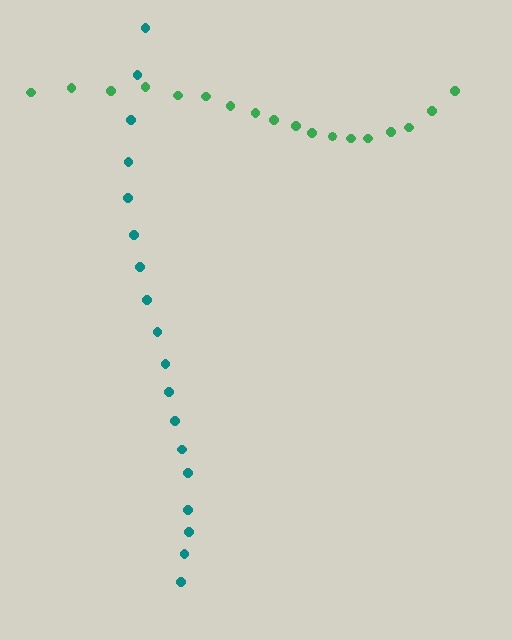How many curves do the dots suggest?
There are 2 distinct paths.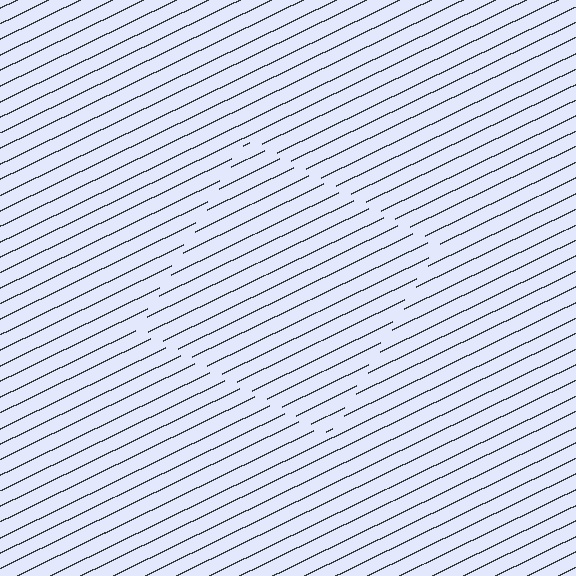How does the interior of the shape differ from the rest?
The interior of the shape contains the same grating, shifted by half a period — the contour is defined by the phase discontinuity where line-ends from the inner and outer gratings abut.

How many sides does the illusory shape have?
4 sides — the line-ends trace a square.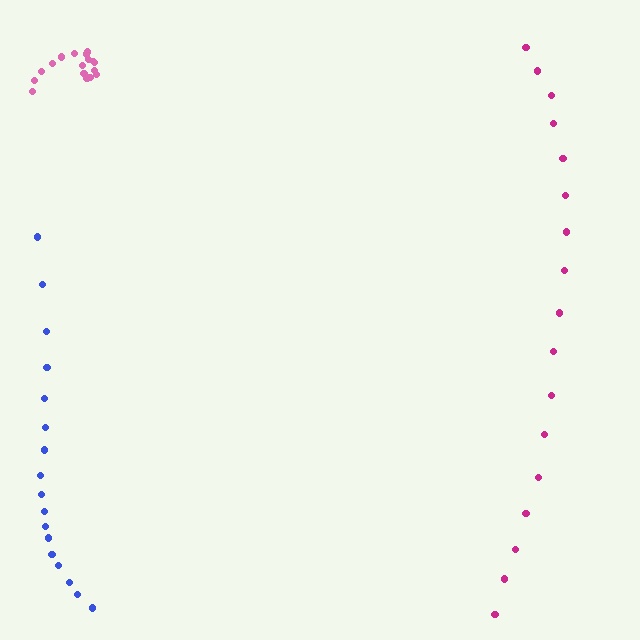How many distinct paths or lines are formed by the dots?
There are 3 distinct paths.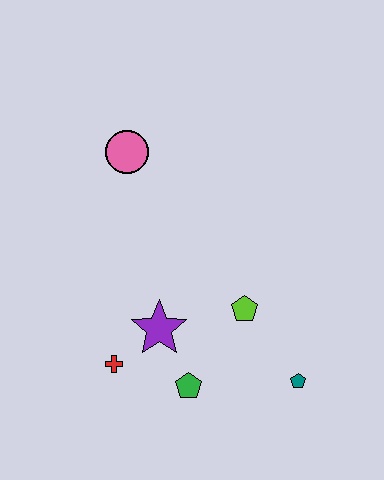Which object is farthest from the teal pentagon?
The pink circle is farthest from the teal pentagon.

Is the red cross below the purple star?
Yes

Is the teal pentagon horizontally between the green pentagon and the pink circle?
No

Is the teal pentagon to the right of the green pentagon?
Yes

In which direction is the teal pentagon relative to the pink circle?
The teal pentagon is below the pink circle.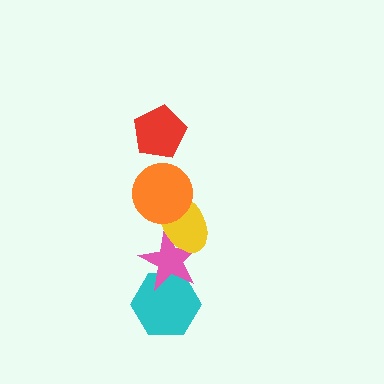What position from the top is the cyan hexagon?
The cyan hexagon is 5th from the top.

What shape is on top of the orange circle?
The red pentagon is on top of the orange circle.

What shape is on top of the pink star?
The yellow ellipse is on top of the pink star.